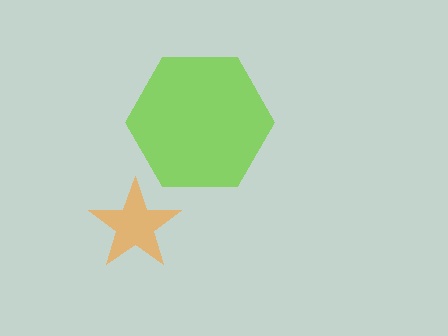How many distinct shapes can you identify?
There are 2 distinct shapes: an orange star, a lime hexagon.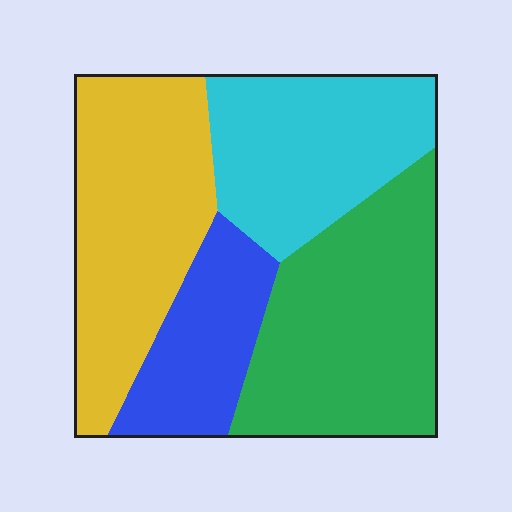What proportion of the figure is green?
Green takes up about one third (1/3) of the figure.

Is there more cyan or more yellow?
Yellow.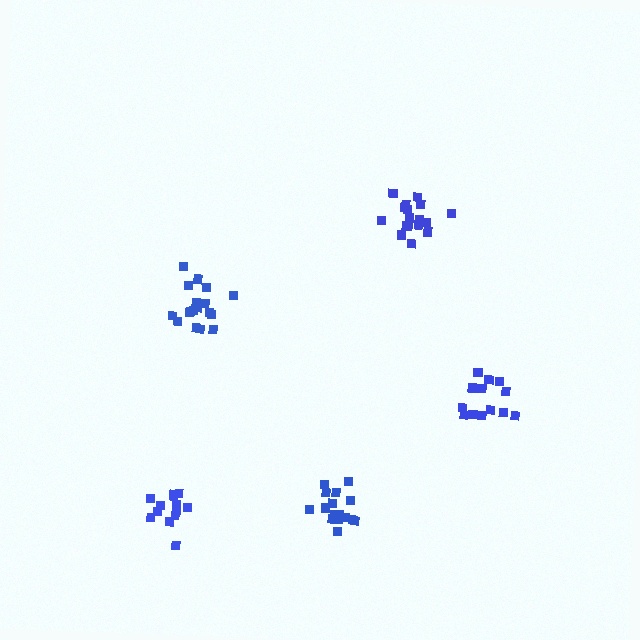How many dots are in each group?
Group 1: 18 dots, Group 2: 14 dots, Group 3: 19 dots, Group 4: 17 dots, Group 5: 13 dots (81 total).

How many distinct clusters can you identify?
There are 5 distinct clusters.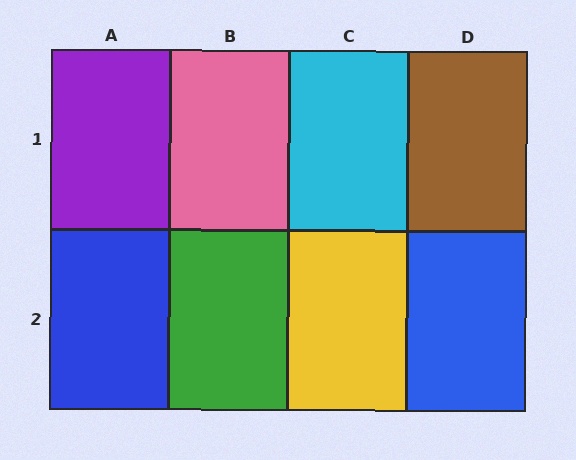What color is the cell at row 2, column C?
Yellow.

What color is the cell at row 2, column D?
Blue.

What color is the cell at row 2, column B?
Green.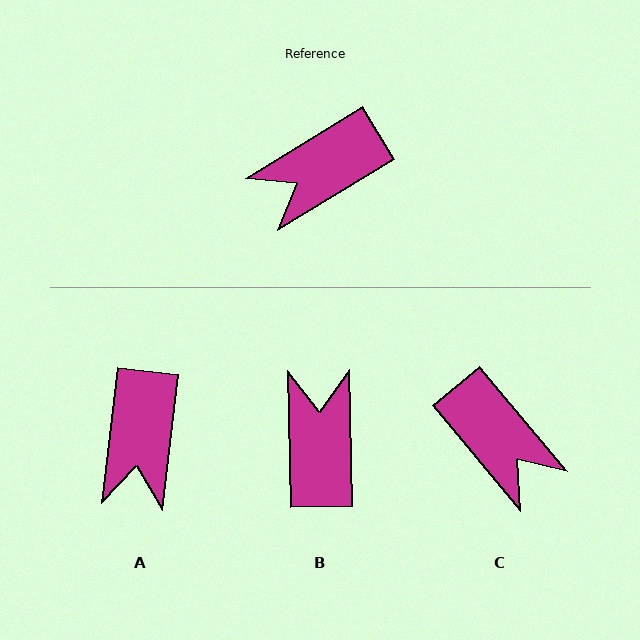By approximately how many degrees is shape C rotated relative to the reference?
Approximately 98 degrees counter-clockwise.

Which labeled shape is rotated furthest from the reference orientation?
B, about 120 degrees away.